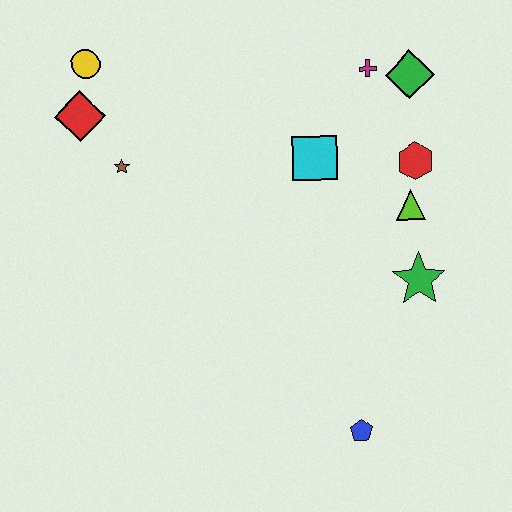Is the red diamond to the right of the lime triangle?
No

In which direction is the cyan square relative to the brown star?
The cyan square is to the right of the brown star.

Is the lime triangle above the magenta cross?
No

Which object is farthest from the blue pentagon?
The yellow circle is farthest from the blue pentagon.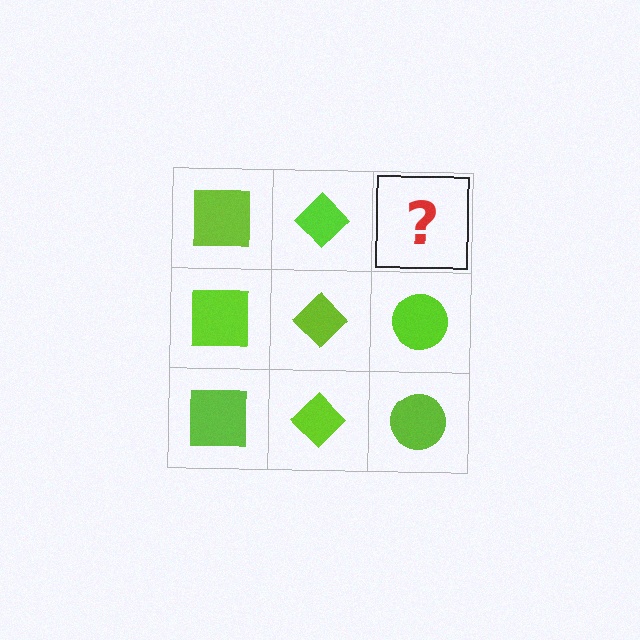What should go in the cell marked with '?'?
The missing cell should contain a lime circle.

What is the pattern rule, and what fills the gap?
The rule is that each column has a consistent shape. The gap should be filled with a lime circle.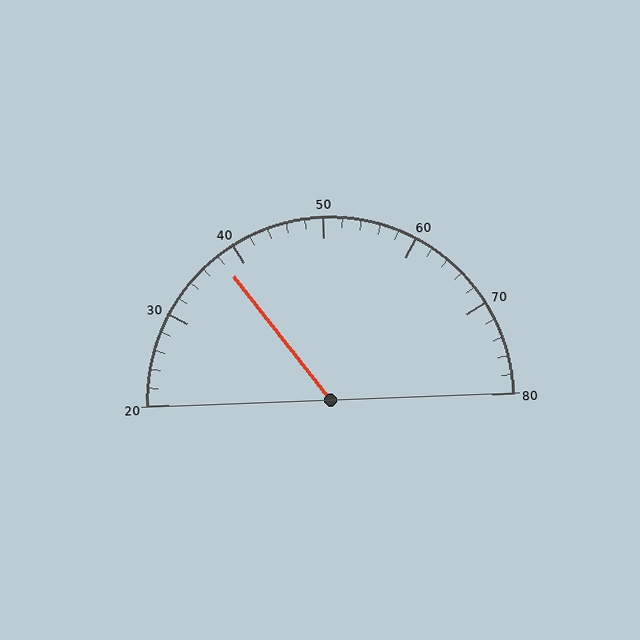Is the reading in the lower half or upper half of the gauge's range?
The reading is in the lower half of the range (20 to 80).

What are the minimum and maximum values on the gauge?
The gauge ranges from 20 to 80.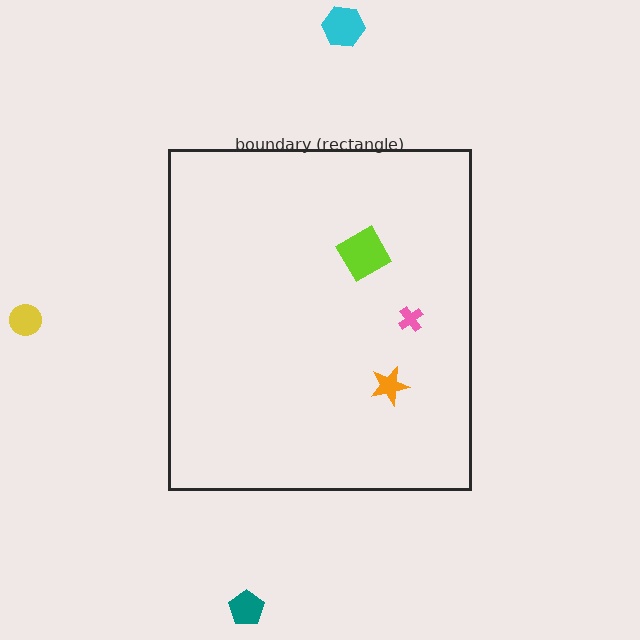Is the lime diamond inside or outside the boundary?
Inside.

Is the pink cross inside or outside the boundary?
Inside.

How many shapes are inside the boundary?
3 inside, 3 outside.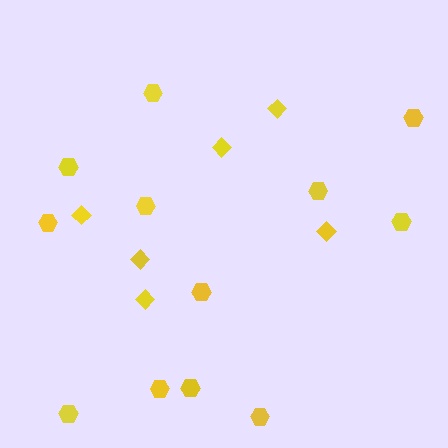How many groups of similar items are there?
There are 2 groups: one group of diamonds (6) and one group of hexagons (12).